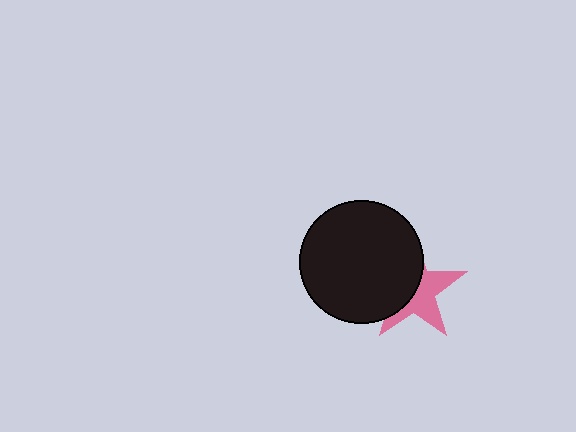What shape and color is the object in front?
The object in front is a black circle.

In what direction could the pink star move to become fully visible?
The pink star could move right. That would shift it out from behind the black circle entirely.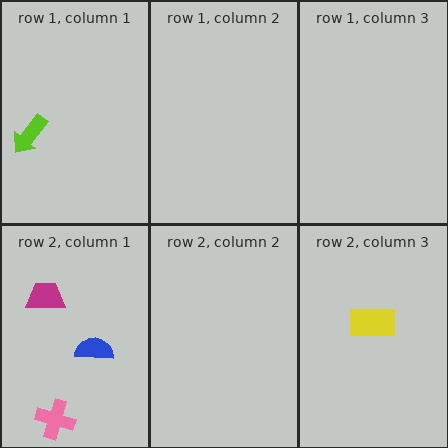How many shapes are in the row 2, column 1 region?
3.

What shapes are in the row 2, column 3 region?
The yellow rectangle.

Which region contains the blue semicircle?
The row 2, column 1 region.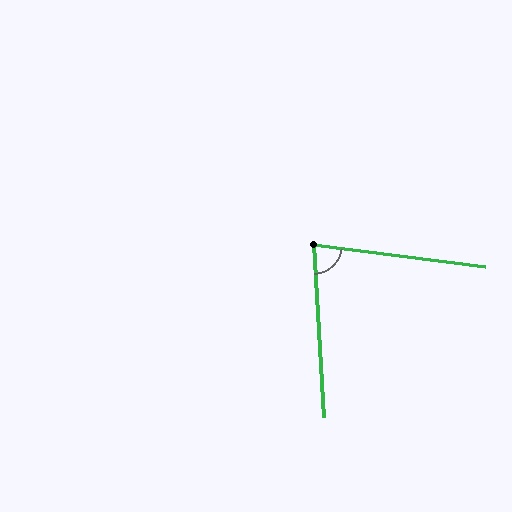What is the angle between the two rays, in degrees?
Approximately 79 degrees.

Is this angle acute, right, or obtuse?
It is acute.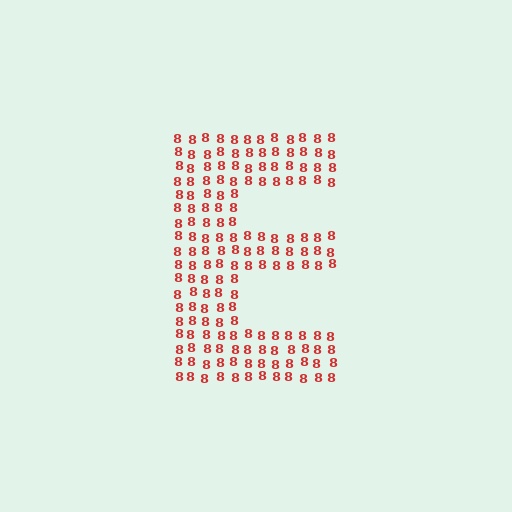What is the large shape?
The large shape is the letter E.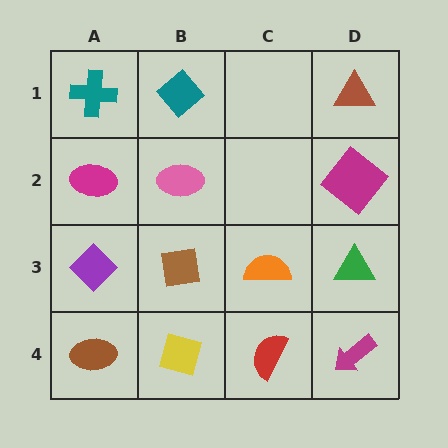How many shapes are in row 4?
4 shapes.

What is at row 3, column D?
A green triangle.